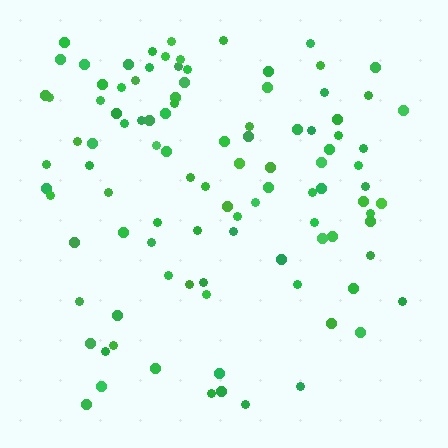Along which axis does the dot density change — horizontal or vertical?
Vertical.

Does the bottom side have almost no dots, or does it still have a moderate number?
Still a moderate number, just noticeably fewer than the top.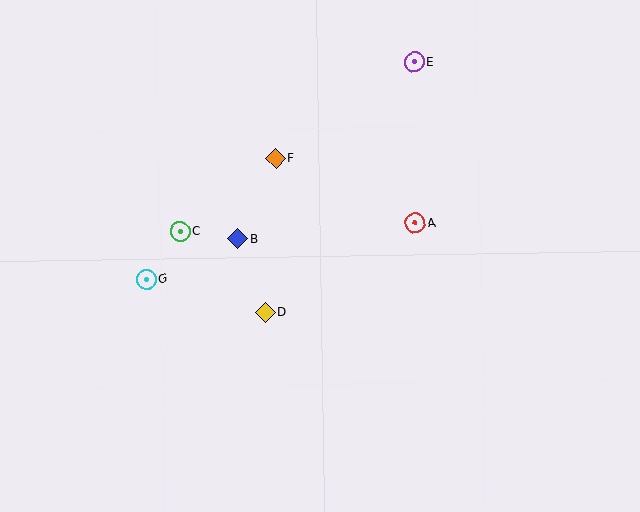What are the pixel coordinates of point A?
Point A is at (415, 223).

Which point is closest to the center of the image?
Point D at (265, 312) is closest to the center.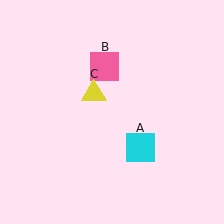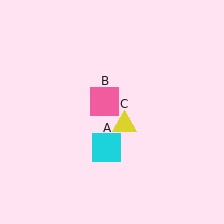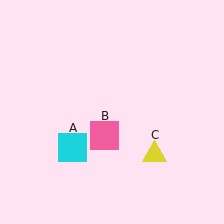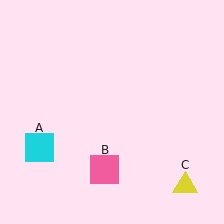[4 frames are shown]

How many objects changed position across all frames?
3 objects changed position: cyan square (object A), pink square (object B), yellow triangle (object C).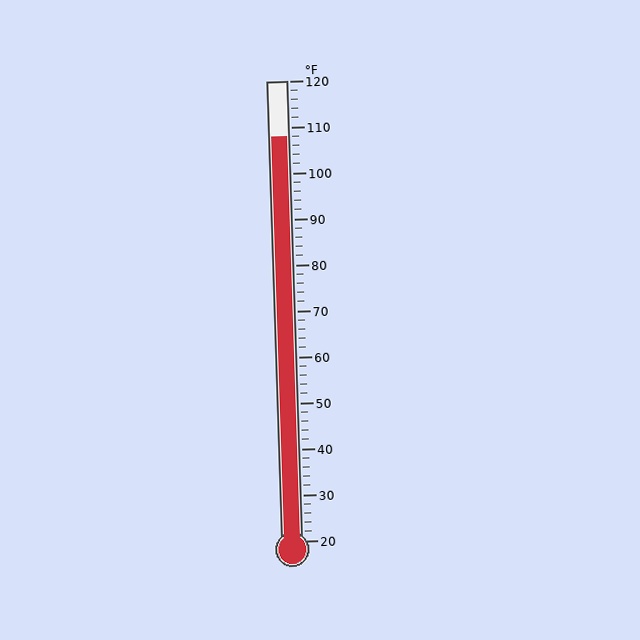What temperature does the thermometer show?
The thermometer shows approximately 108°F.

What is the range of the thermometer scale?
The thermometer scale ranges from 20°F to 120°F.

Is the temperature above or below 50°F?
The temperature is above 50°F.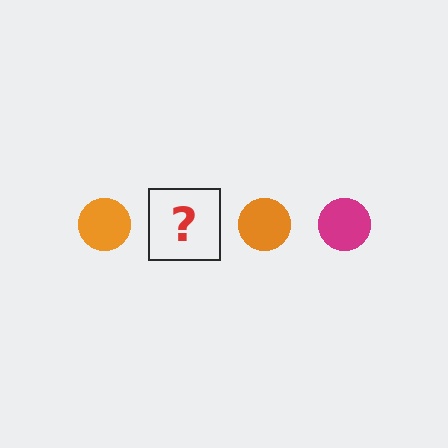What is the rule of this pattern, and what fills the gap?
The rule is that the pattern cycles through orange, magenta circles. The gap should be filled with a magenta circle.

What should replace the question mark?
The question mark should be replaced with a magenta circle.